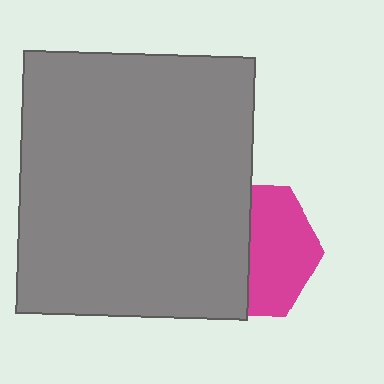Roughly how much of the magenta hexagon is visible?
About half of it is visible (roughly 51%).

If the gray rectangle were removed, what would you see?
You would see the complete magenta hexagon.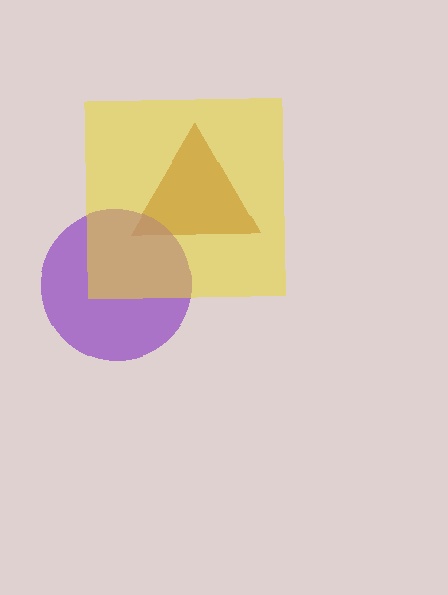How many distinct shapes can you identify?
There are 3 distinct shapes: a brown triangle, a purple circle, a yellow square.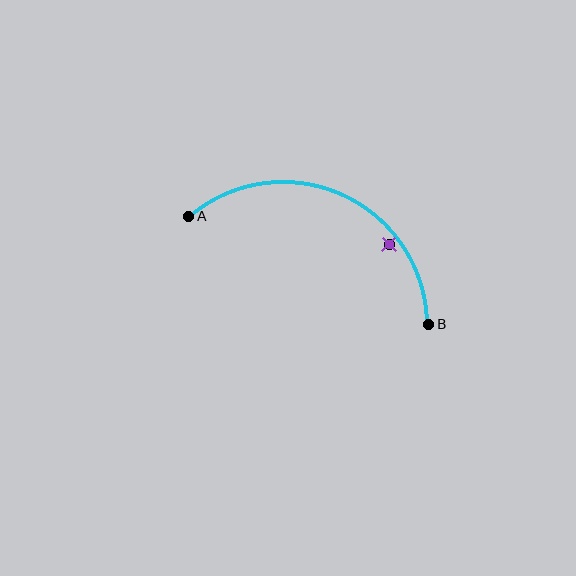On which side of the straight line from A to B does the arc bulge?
The arc bulges above the straight line connecting A and B.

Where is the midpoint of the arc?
The arc midpoint is the point on the curve farthest from the straight line joining A and B. It sits above that line.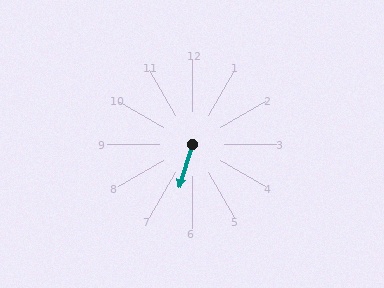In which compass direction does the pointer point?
South.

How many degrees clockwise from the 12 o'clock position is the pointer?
Approximately 197 degrees.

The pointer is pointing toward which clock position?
Roughly 7 o'clock.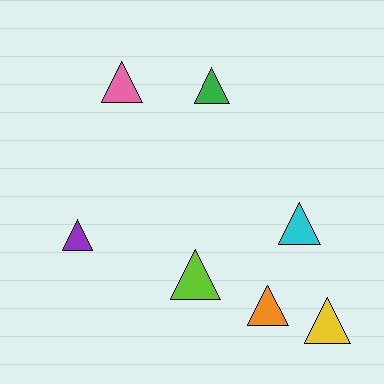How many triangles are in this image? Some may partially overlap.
There are 7 triangles.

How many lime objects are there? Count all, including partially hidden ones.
There is 1 lime object.